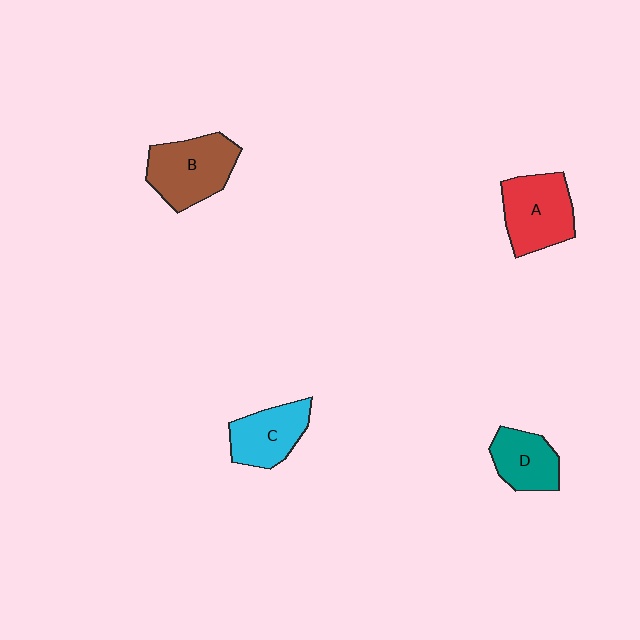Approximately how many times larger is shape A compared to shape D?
Approximately 1.4 times.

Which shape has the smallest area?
Shape D (teal).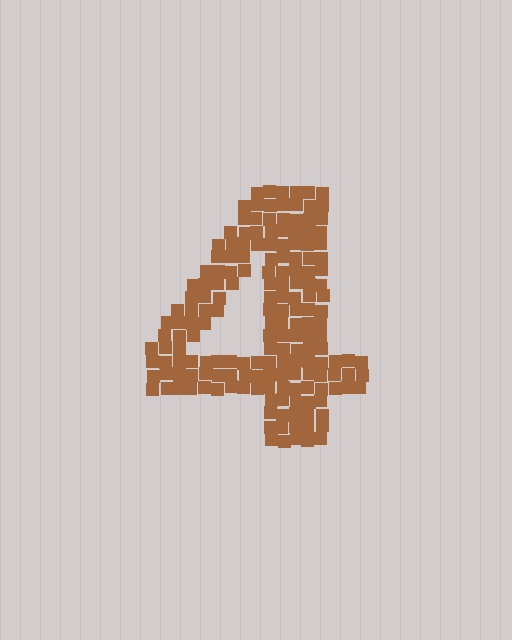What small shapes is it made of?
It is made of small squares.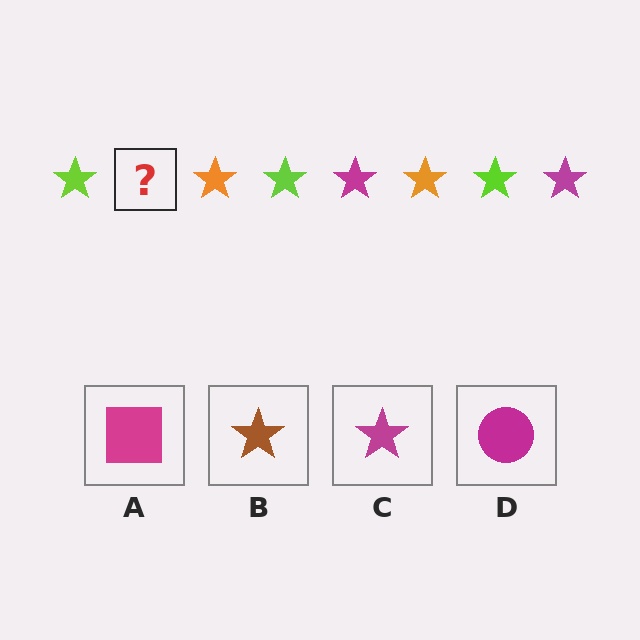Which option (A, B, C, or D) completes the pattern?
C.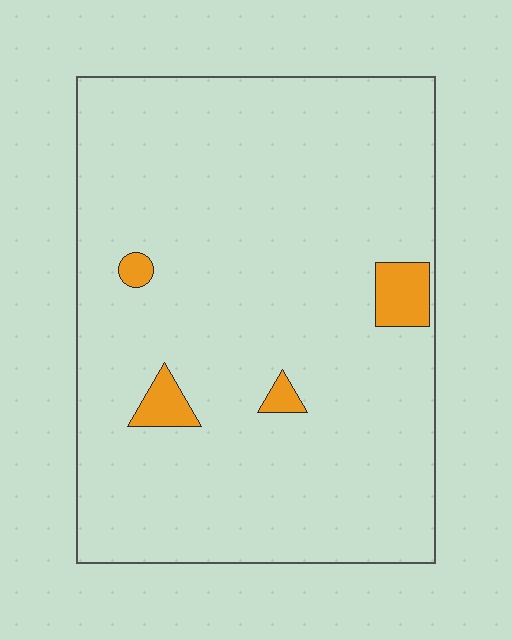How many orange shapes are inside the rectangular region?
4.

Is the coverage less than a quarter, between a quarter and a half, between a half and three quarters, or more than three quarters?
Less than a quarter.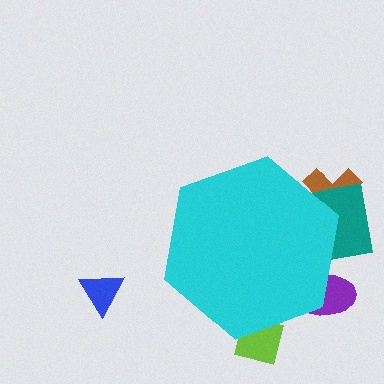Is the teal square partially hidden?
Yes, the teal square is partially hidden behind the cyan hexagon.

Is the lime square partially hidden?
Yes, the lime square is partially hidden behind the cyan hexagon.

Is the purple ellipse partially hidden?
Yes, the purple ellipse is partially hidden behind the cyan hexagon.